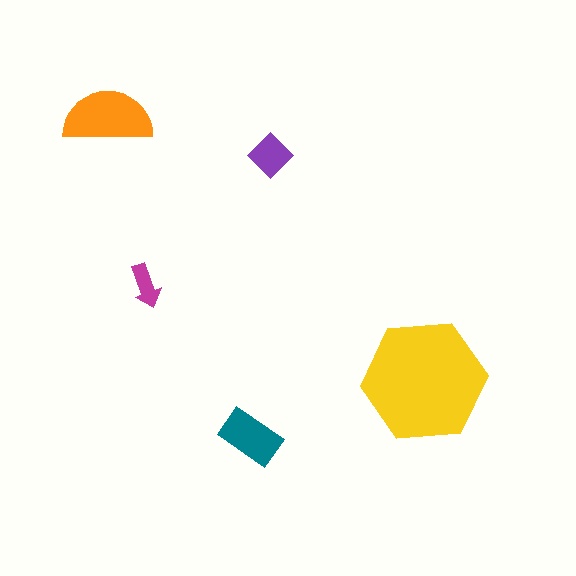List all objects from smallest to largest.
The magenta arrow, the purple diamond, the teal rectangle, the orange semicircle, the yellow hexagon.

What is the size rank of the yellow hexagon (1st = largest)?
1st.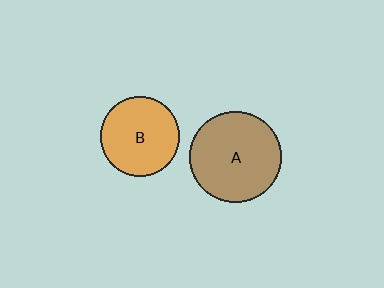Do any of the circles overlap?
No, none of the circles overlap.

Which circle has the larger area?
Circle A (brown).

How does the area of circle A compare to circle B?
Approximately 1.3 times.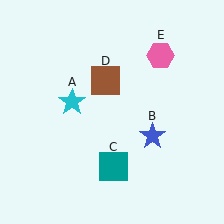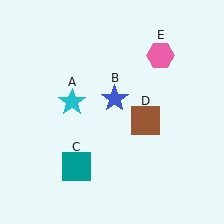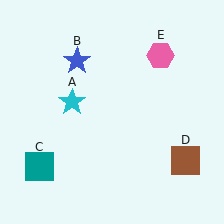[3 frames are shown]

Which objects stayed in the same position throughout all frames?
Cyan star (object A) and pink hexagon (object E) remained stationary.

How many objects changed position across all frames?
3 objects changed position: blue star (object B), teal square (object C), brown square (object D).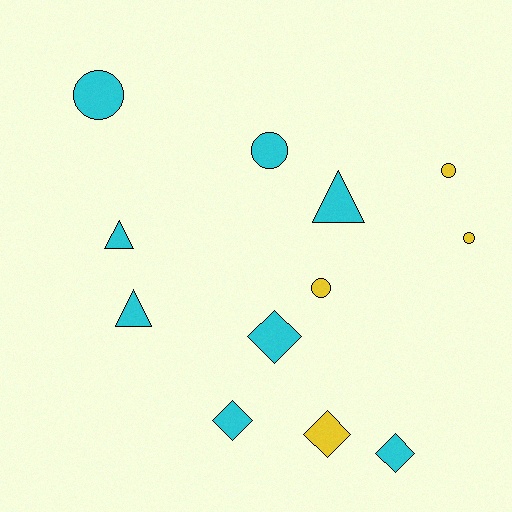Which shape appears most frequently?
Circle, with 5 objects.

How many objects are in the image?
There are 12 objects.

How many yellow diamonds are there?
There is 1 yellow diamond.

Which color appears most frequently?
Cyan, with 8 objects.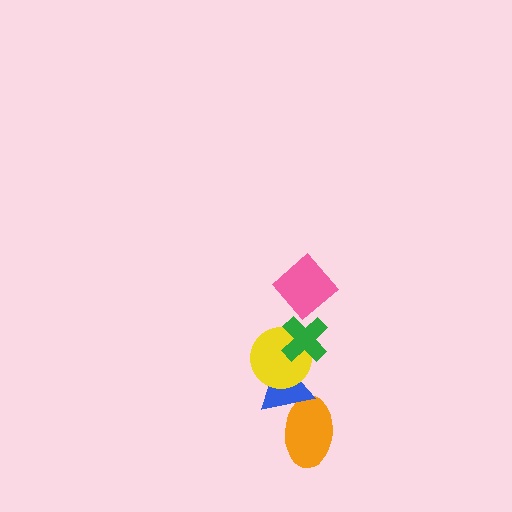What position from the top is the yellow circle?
The yellow circle is 3rd from the top.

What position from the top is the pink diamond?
The pink diamond is 1st from the top.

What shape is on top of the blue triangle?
The yellow circle is on top of the blue triangle.